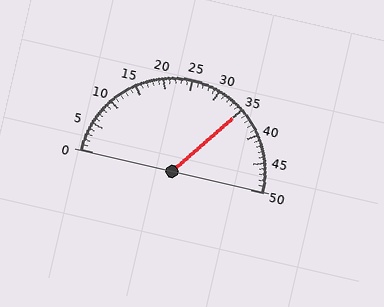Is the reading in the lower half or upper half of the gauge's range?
The reading is in the upper half of the range (0 to 50).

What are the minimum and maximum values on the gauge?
The gauge ranges from 0 to 50.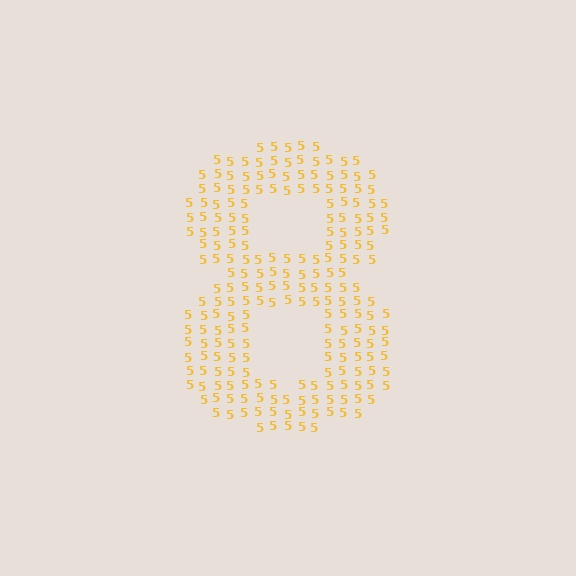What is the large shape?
The large shape is the digit 8.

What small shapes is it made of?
It is made of small digit 5's.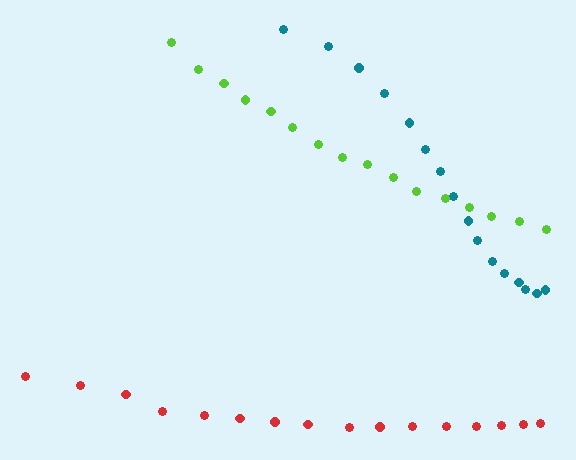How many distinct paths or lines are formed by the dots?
There are 3 distinct paths.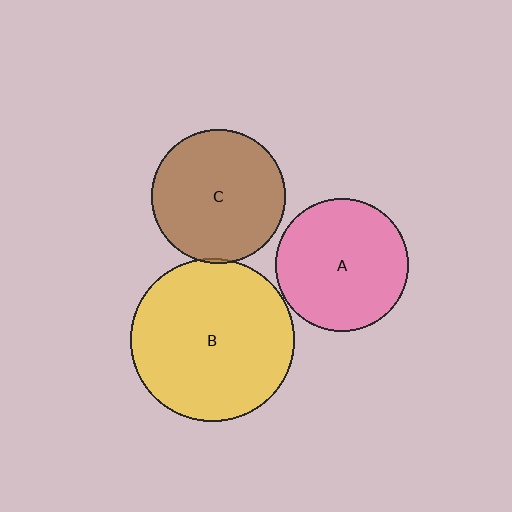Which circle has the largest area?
Circle B (yellow).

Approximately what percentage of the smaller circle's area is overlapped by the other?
Approximately 5%.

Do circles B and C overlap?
Yes.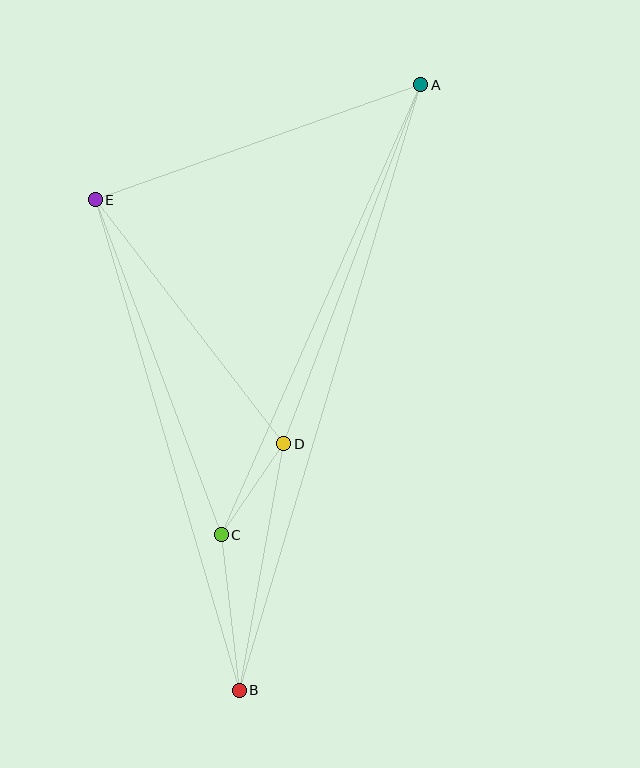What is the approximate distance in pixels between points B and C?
The distance between B and C is approximately 156 pixels.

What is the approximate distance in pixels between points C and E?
The distance between C and E is approximately 358 pixels.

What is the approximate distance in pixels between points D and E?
The distance between D and E is approximately 308 pixels.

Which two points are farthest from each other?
Points A and B are farthest from each other.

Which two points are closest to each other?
Points C and D are closest to each other.